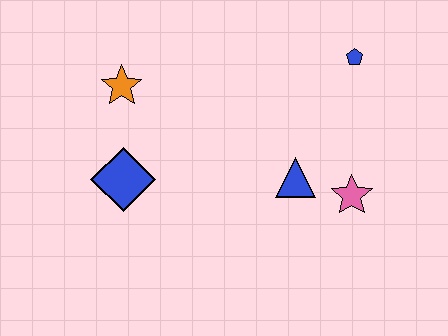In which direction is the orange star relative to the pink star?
The orange star is to the left of the pink star.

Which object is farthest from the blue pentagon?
The blue diamond is farthest from the blue pentagon.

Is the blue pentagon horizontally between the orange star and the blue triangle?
No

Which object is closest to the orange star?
The blue diamond is closest to the orange star.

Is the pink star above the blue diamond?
No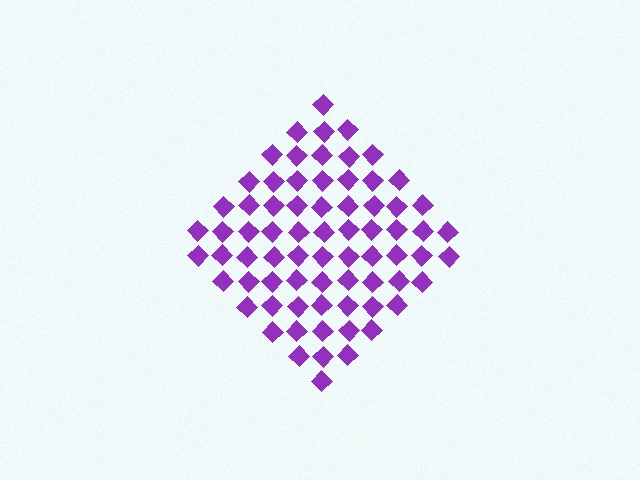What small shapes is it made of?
It is made of small diamonds.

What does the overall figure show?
The overall figure shows a diamond.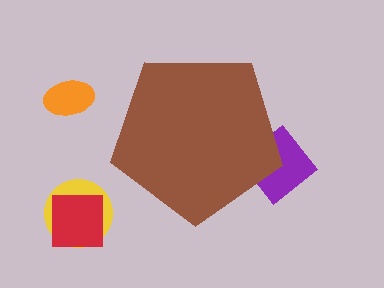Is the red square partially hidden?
No, the red square is fully visible.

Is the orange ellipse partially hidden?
No, the orange ellipse is fully visible.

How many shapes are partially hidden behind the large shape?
1 shape is partially hidden.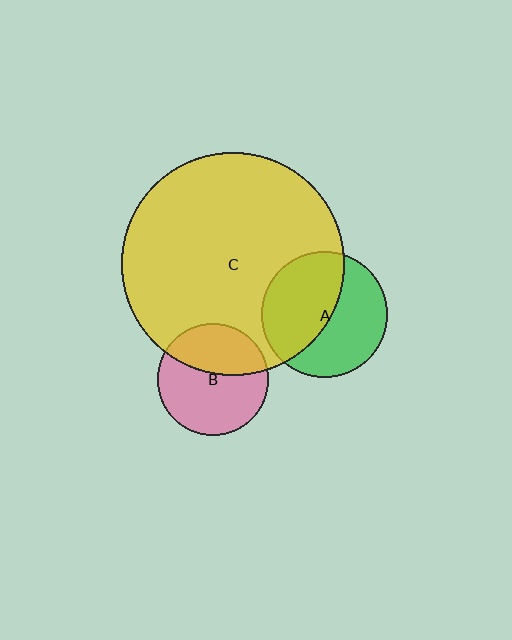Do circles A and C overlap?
Yes.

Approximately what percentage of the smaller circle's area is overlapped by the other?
Approximately 50%.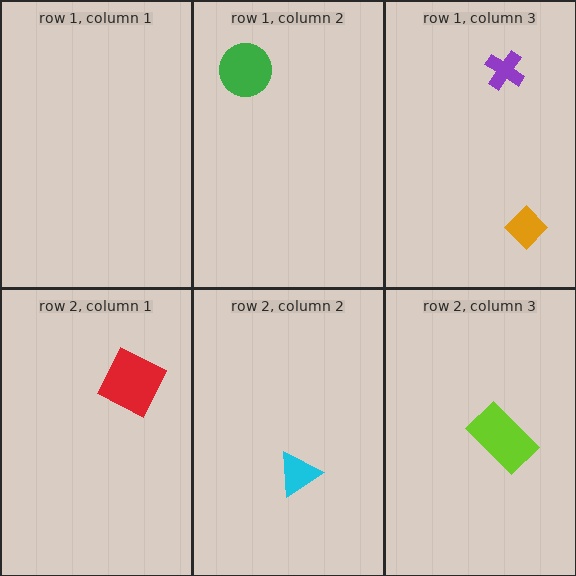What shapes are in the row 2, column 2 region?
The cyan triangle.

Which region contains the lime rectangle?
The row 2, column 3 region.